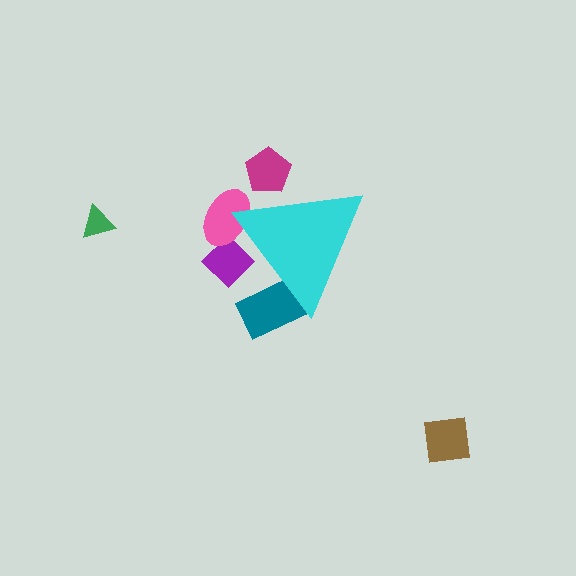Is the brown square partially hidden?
No, the brown square is fully visible.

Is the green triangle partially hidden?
No, the green triangle is fully visible.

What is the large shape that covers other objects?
A cyan triangle.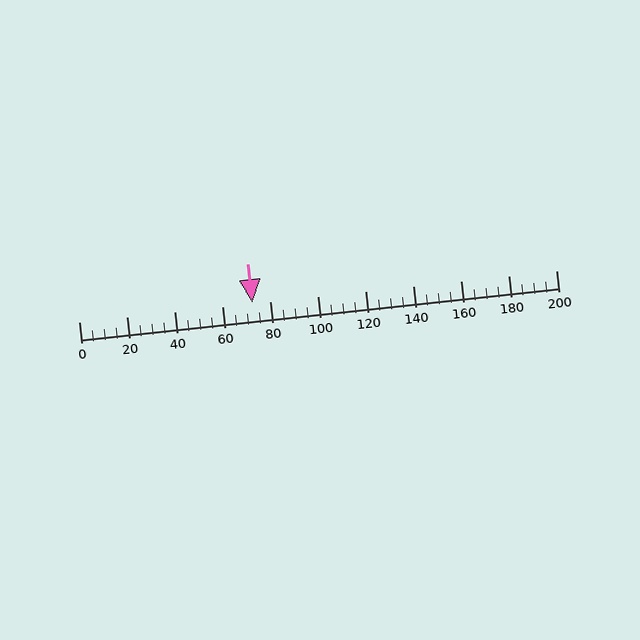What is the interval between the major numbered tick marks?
The major tick marks are spaced 20 units apart.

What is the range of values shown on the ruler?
The ruler shows values from 0 to 200.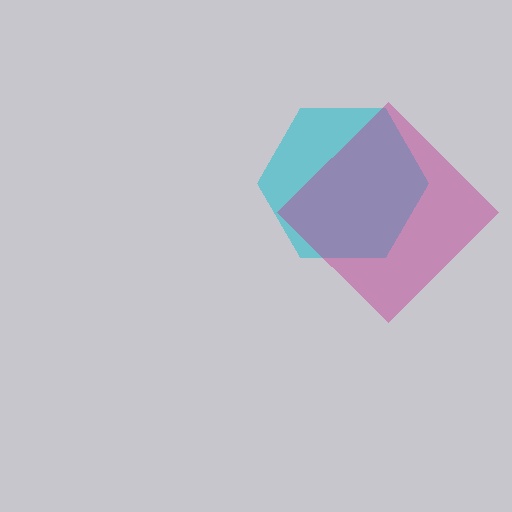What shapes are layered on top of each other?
The layered shapes are: a cyan hexagon, a magenta diamond.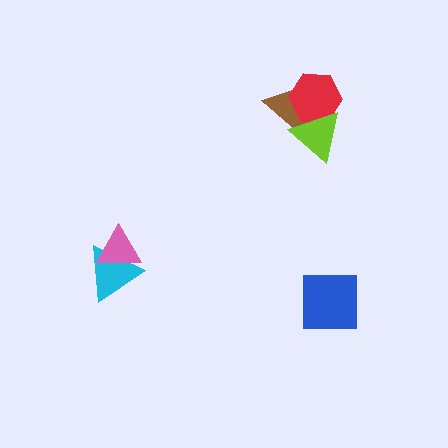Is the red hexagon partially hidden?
Yes, it is partially covered by another shape.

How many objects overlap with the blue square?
0 objects overlap with the blue square.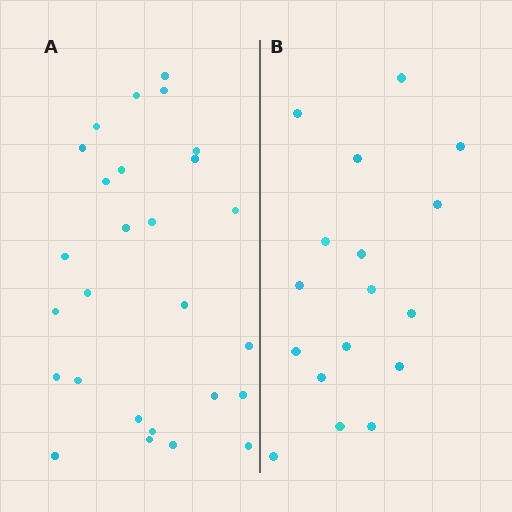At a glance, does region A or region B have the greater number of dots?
Region A (the left region) has more dots.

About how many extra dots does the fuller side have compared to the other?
Region A has roughly 10 or so more dots than region B.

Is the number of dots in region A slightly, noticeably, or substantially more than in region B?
Region A has substantially more. The ratio is roughly 1.6 to 1.